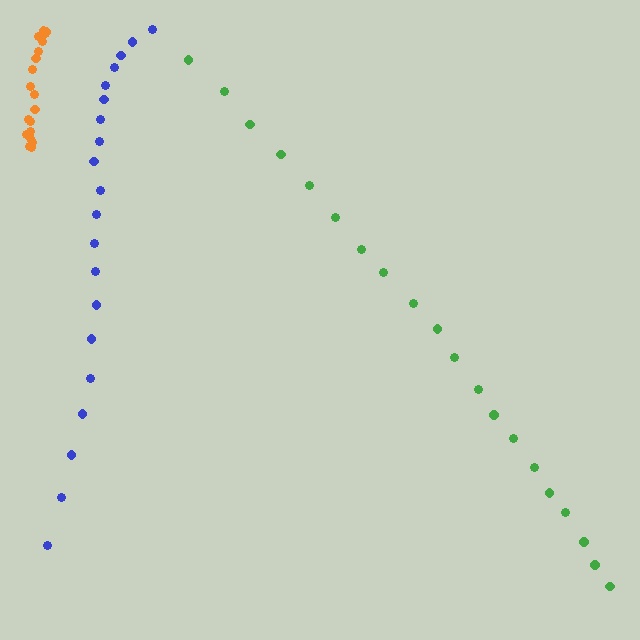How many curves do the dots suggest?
There are 3 distinct paths.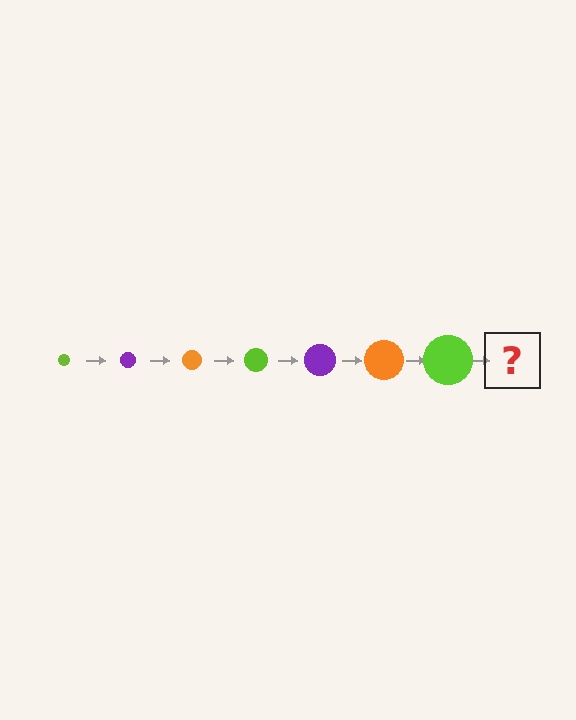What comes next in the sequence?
The next element should be a purple circle, larger than the previous one.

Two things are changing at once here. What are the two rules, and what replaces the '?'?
The two rules are that the circle grows larger each step and the color cycles through lime, purple, and orange. The '?' should be a purple circle, larger than the previous one.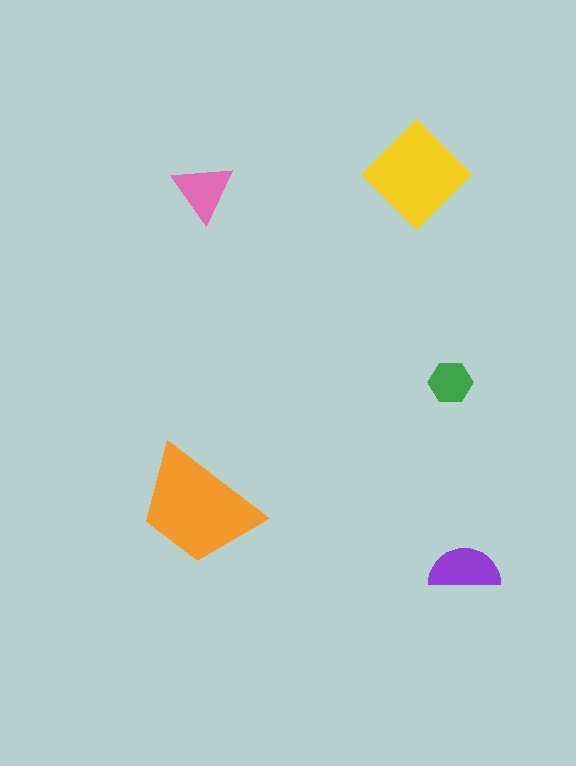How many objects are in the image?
There are 5 objects in the image.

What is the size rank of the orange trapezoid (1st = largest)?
1st.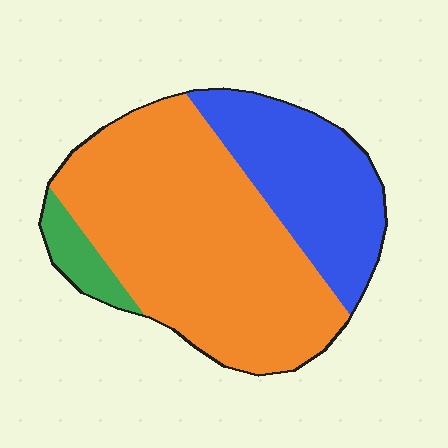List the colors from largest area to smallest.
From largest to smallest: orange, blue, green.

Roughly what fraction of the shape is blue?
Blue takes up about one third (1/3) of the shape.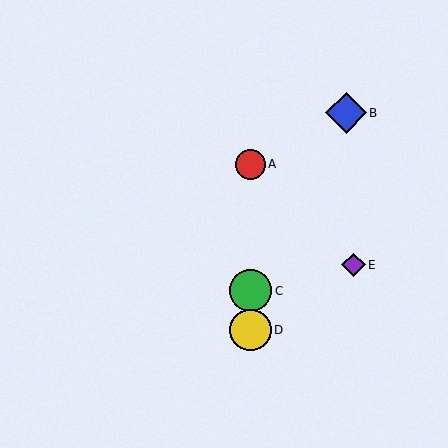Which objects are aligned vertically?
Objects A, C, D are aligned vertically.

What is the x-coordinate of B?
Object B is at x≈346.